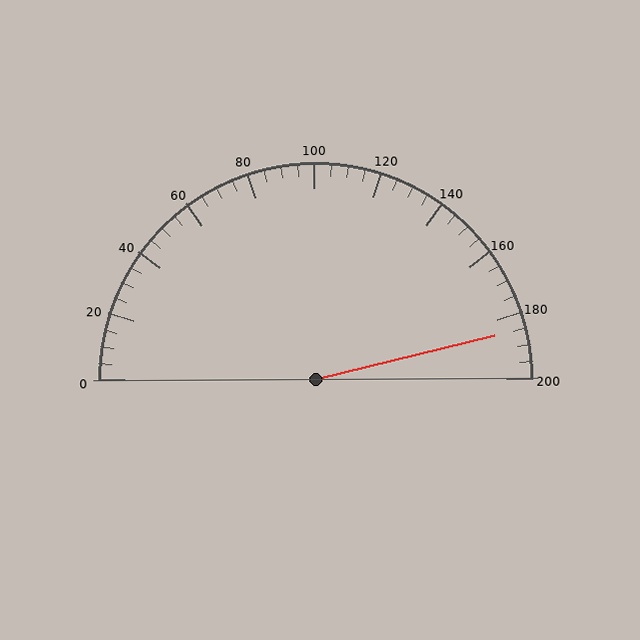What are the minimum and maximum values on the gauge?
The gauge ranges from 0 to 200.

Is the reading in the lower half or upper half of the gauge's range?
The reading is in the upper half of the range (0 to 200).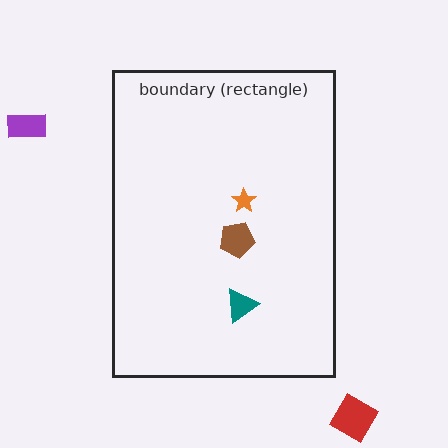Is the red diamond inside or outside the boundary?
Outside.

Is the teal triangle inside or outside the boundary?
Inside.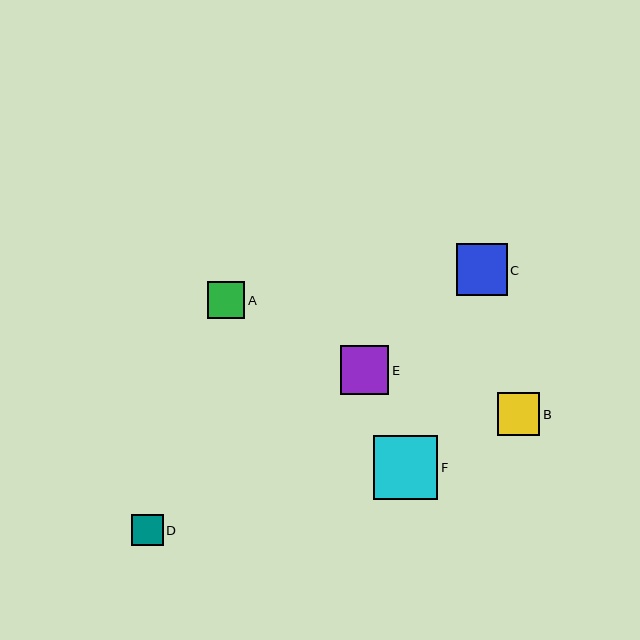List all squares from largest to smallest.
From largest to smallest: F, C, E, B, A, D.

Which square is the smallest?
Square D is the smallest with a size of approximately 31 pixels.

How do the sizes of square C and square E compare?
Square C and square E are approximately the same size.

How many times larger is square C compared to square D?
Square C is approximately 1.6 times the size of square D.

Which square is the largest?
Square F is the largest with a size of approximately 64 pixels.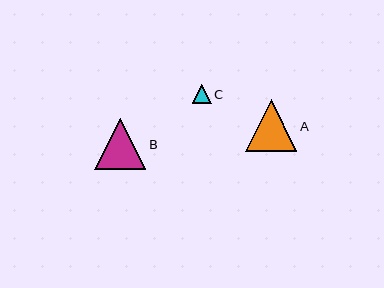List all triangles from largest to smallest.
From largest to smallest: A, B, C.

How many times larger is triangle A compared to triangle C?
Triangle A is approximately 2.7 times the size of triangle C.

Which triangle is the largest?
Triangle A is the largest with a size of approximately 51 pixels.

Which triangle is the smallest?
Triangle C is the smallest with a size of approximately 19 pixels.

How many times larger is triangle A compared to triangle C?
Triangle A is approximately 2.7 times the size of triangle C.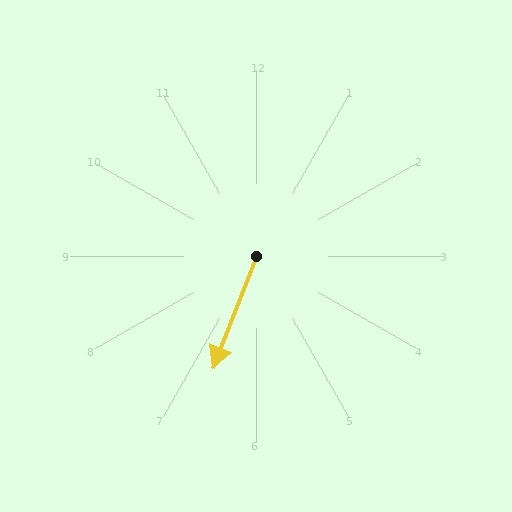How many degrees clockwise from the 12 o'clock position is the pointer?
Approximately 201 degrees.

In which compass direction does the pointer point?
South.